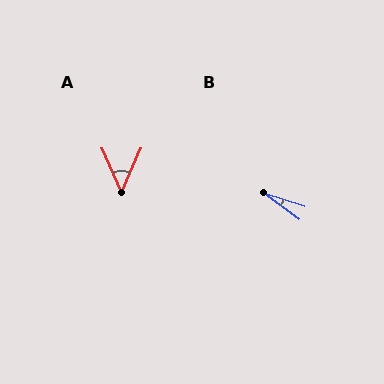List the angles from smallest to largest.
B (19°), A (47°).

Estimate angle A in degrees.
Approximately 47 degrees.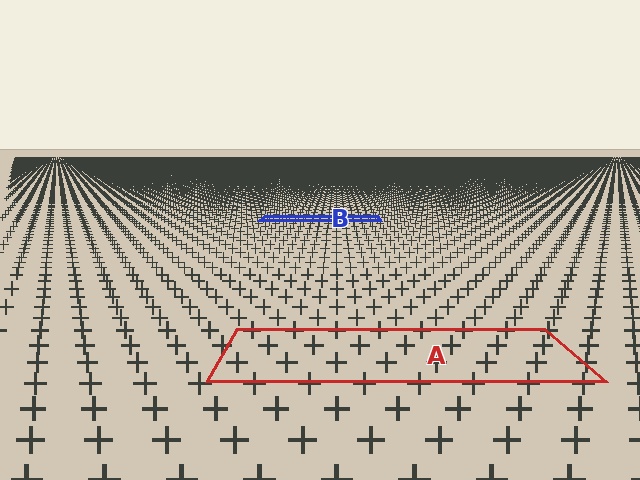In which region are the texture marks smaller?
The texture marks are smaller in region B, because it is farther away.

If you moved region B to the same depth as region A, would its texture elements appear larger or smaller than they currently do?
They would appear larger. At a closer depth, the same texture elements are projected at a bigger on-screen size.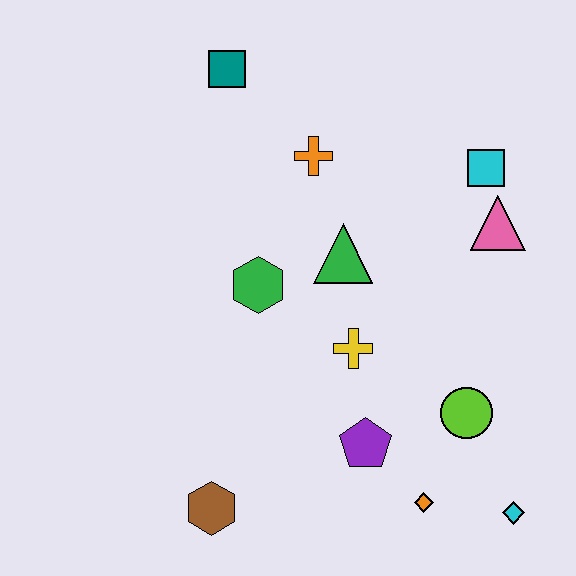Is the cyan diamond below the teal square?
Yes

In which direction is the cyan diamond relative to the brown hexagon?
The cyan diamond is to the right of the brown hexagon.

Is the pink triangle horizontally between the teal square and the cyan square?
No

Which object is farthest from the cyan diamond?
The teal square is farthest from the cyan diamond.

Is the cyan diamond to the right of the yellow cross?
Yes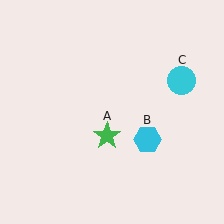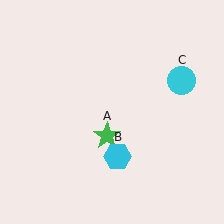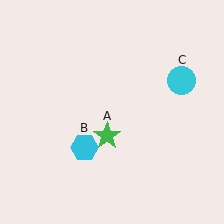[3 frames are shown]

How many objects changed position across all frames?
1 object changed position: cyan hexagon (object B).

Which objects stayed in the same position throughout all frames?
Green star (object A) and cyan circle (object C) remained stationary.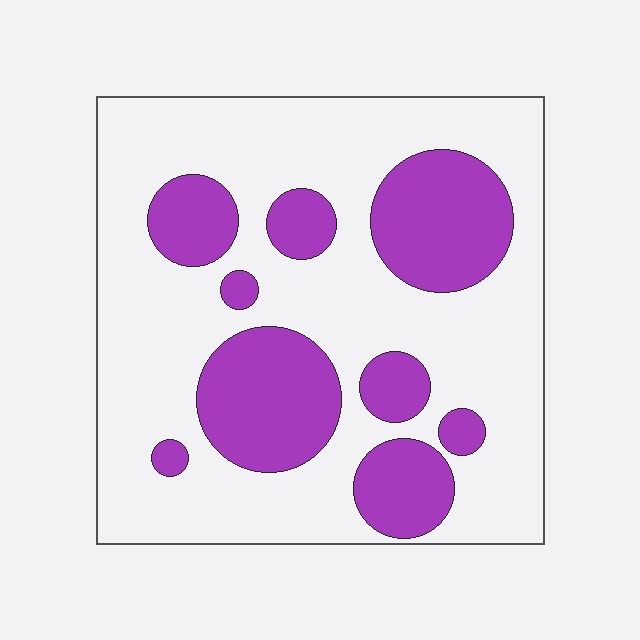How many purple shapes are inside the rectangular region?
9.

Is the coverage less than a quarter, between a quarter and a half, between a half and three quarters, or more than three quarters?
Between a quarter and a half.